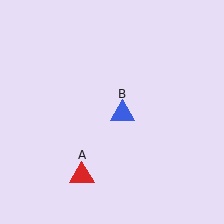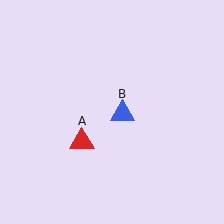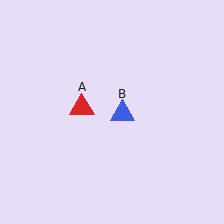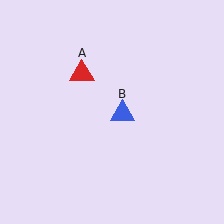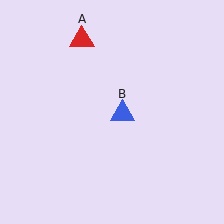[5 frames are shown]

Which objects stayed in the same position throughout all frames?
Blue triangle (object B) remained stationary.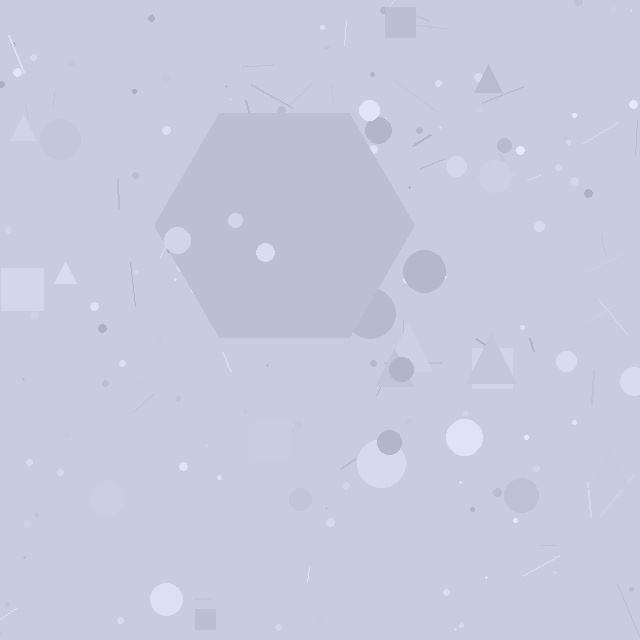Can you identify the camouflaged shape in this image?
The camouflaged shape is a hexagon.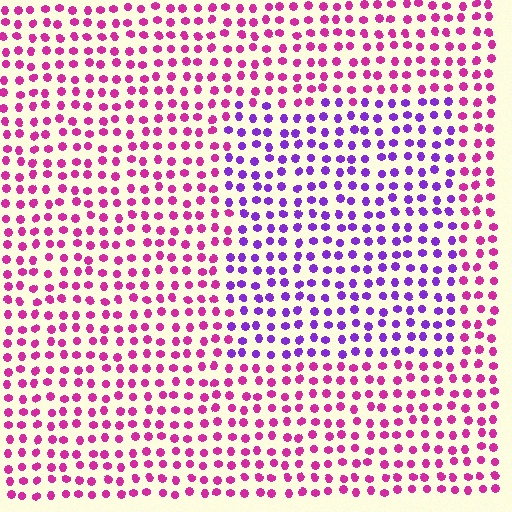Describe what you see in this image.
The image is filled with small magenta elements in a uniform arrangement. A rectangle-shaped region is visible where the elements are tinted to a slightly different hue, forming a subtle color boundary.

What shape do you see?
I see a rectangle.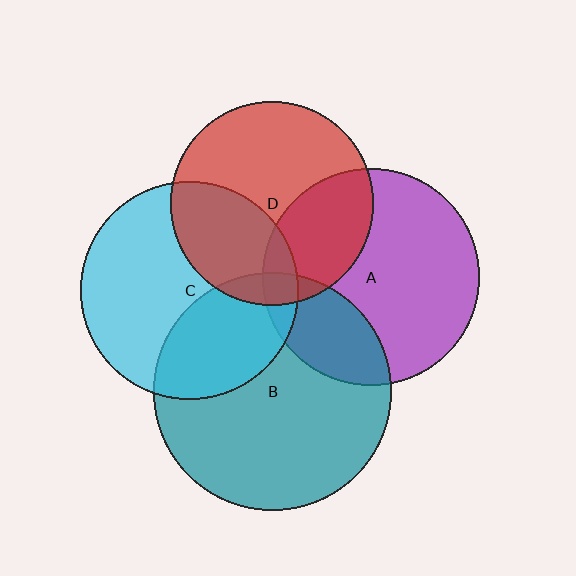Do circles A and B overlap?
Yes.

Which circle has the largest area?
Circle B (teal).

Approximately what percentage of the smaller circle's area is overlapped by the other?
Approximately 25%.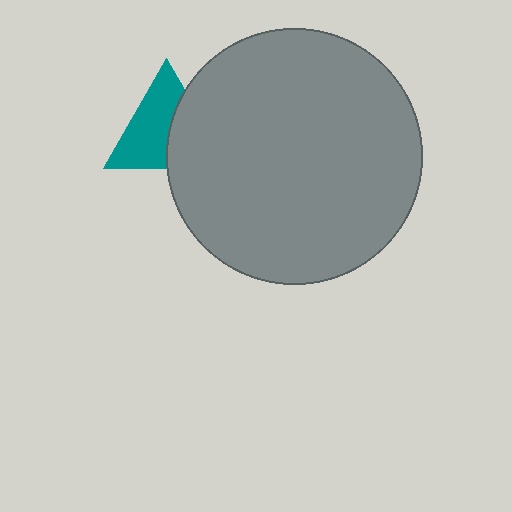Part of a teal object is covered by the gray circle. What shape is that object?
It is a triangle.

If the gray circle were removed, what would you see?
You would see the complete teal triangle.